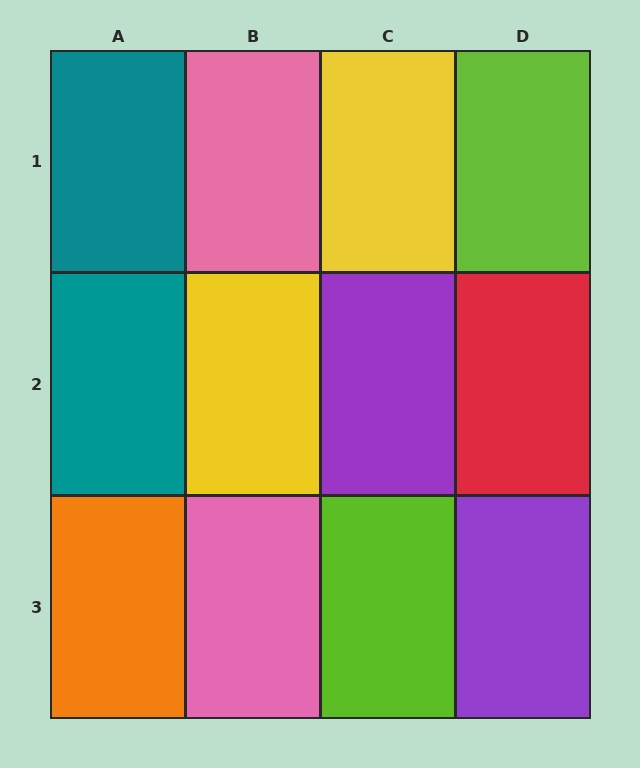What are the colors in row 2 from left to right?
Teal, yellow, purple, red.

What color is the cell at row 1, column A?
Teal.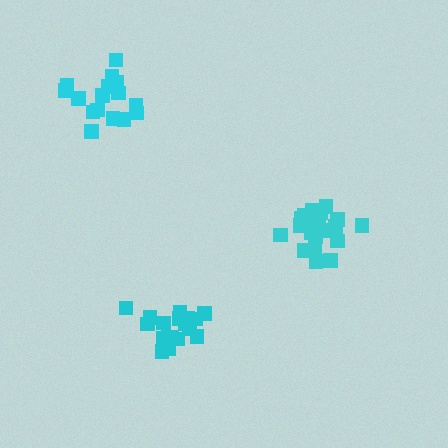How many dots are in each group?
Group 1: 21 dots, Group 2: 17 dots, Group 3: 20 dots (58 total).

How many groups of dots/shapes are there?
There are 3 groups.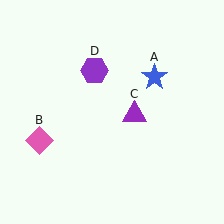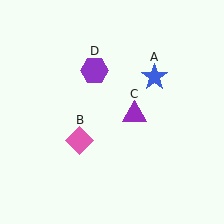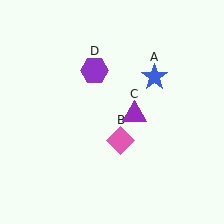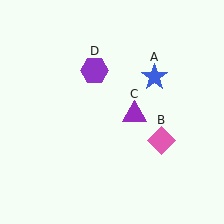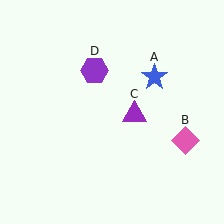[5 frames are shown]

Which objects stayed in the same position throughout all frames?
Blue star (object A) and purple triangle (object C) and purple hexagon (object D) remained stationary.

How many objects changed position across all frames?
1 object changed position: pink diamond (object B).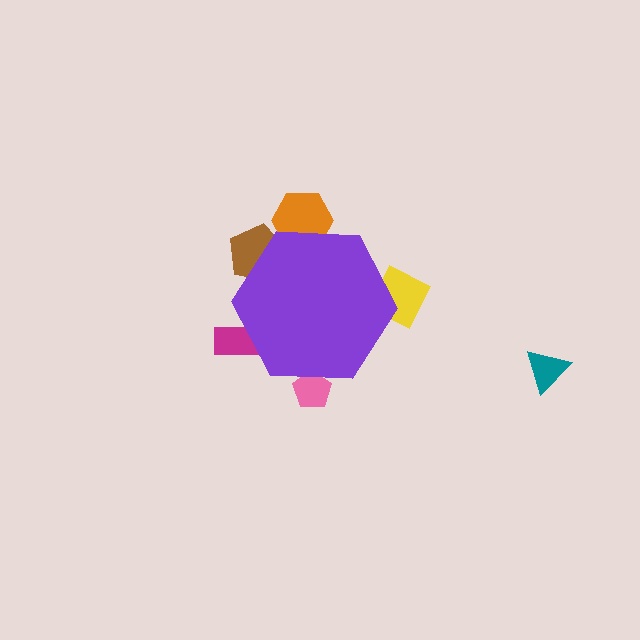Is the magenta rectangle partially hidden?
Yes, the magenta rectangle is partially hidden behind the purple hexagon.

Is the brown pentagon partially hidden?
Yes, the brown pentagon is partially hidden behind the purple hexagon.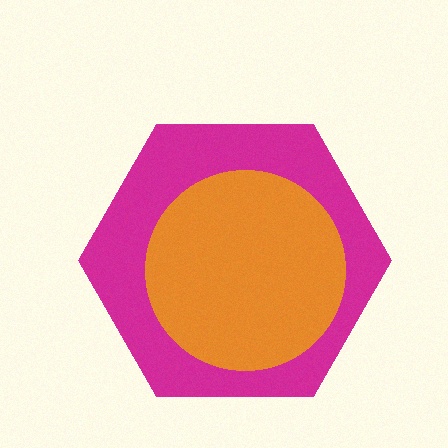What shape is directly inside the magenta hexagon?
The orange circle.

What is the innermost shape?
The orange circle.